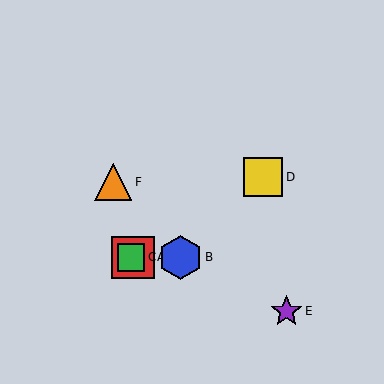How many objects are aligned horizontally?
3 objects (A, B, C) are aligned horizontally.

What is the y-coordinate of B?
Object B is at y≈257.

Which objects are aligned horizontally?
Objects A, B, C are aligned horizontally.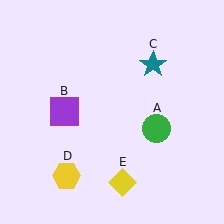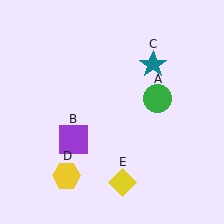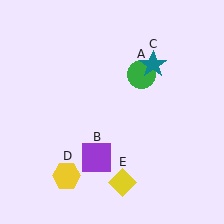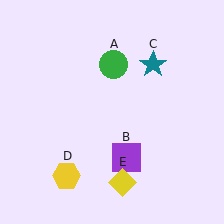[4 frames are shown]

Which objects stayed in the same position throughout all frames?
Teal star (object C) and yellow hexagon (object D) and yellow diamond (object E) remained stationary.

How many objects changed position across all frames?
2 objects changed position: green circle (object A), purple square (object B).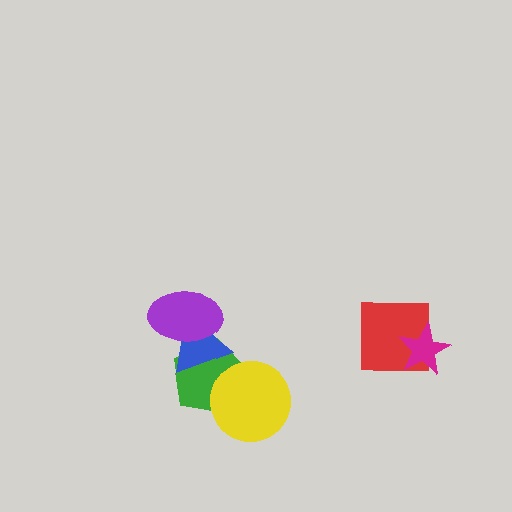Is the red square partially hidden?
Yes, it is partially covered by another shape.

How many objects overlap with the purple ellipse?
2 objects overlap with the purple ellipse.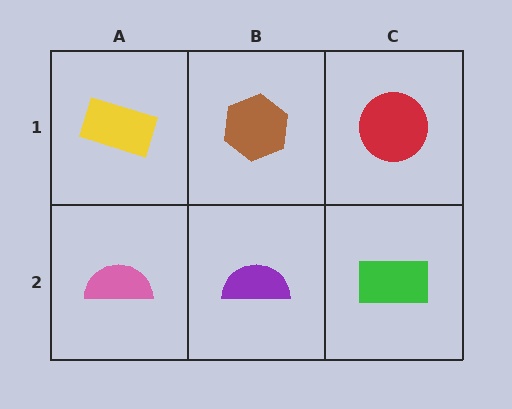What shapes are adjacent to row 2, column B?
A brown hexagon (row 1, column B), a pink semicircle (row 2, column A), a green rectangle (row 2, column C).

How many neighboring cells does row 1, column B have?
3.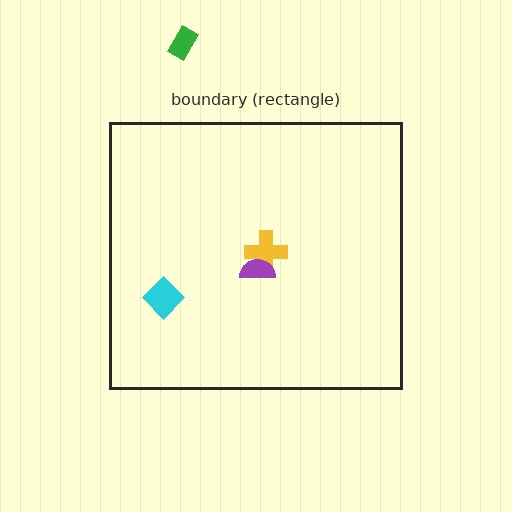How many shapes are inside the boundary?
3 inside, 1 outside.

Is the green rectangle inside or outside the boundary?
Outside.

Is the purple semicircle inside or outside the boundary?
Inside.